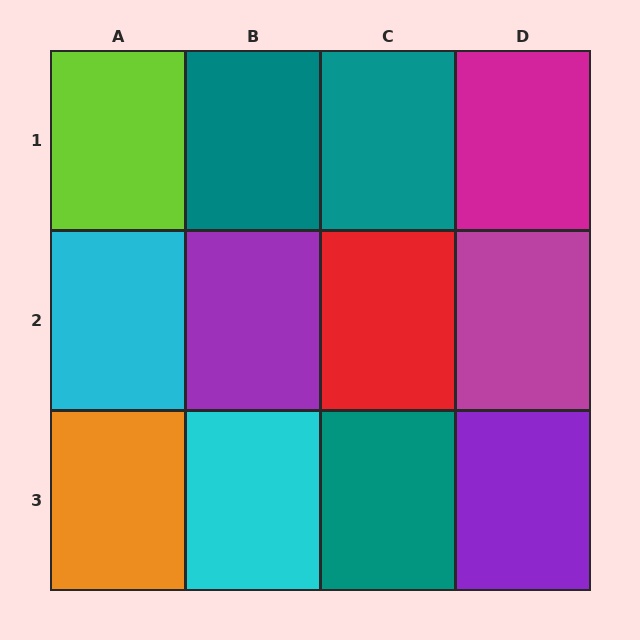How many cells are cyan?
2 cells are cyan.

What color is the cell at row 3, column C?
Teal.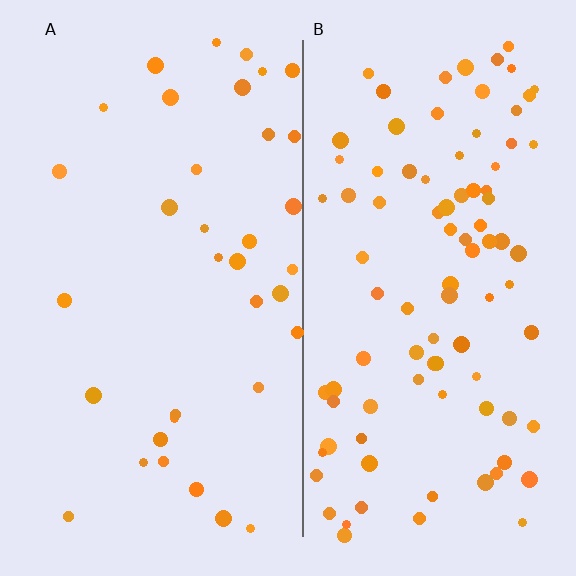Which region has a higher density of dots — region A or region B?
B (the right).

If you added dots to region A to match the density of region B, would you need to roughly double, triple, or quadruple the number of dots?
Approximately triple.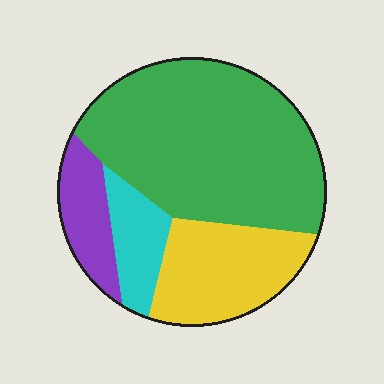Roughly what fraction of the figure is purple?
Purple takes up about one eighth (1/8) of the figure.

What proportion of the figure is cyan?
Cyan covers around 10% of the figure.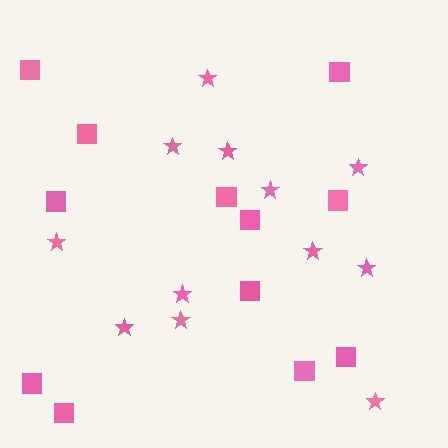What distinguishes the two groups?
There are 2 groups: one group of stars (12) and one group of squares (12).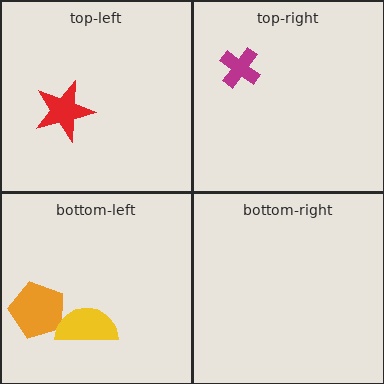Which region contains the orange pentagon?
The bottom-left region.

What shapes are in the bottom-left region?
The orange pentagon, the yellow semicircle.